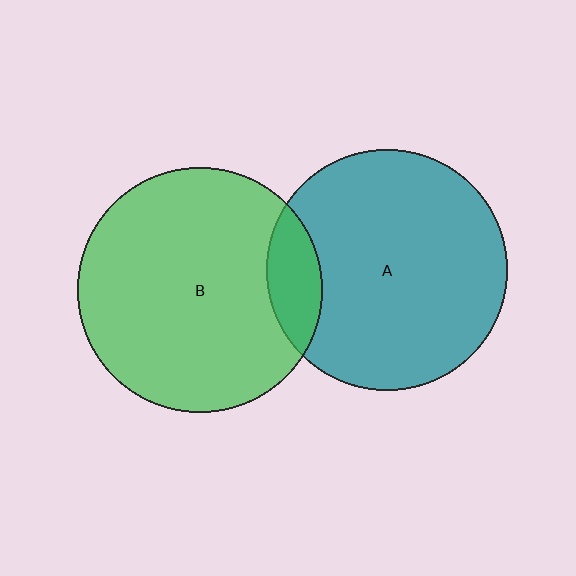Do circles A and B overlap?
Yes.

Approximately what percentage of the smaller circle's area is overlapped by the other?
Approximately 15%.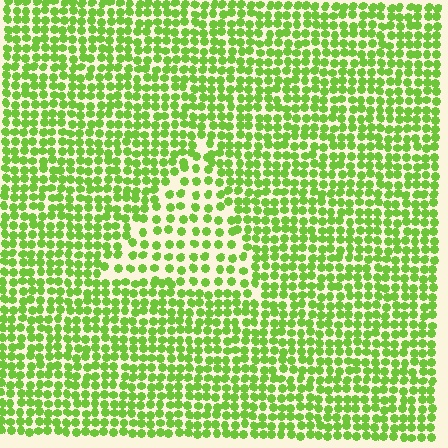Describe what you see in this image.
The image contains small lime elements arranged at two different densities. A triangle-shaped region is visible where the elements are less densely packed than the surrounding area.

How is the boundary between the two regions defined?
The boundary is defined by a change in element density (approximately 1.8x ratio). All elements are the same color, size, and shape.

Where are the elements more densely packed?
The elements are more densely packed outside the triangle boundary.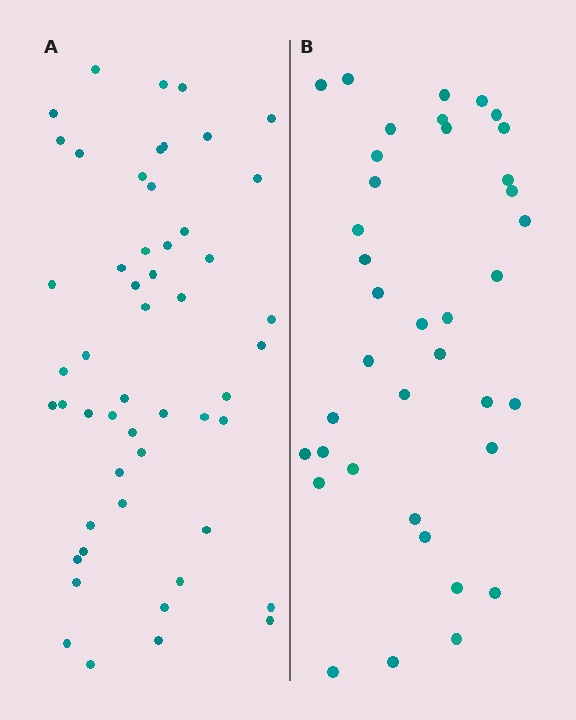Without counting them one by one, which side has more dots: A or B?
Region A (the left region) has more dots.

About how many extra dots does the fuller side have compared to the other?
Region A has approximately 15 more dots than region B.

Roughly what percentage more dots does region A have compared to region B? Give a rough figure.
About 35% more.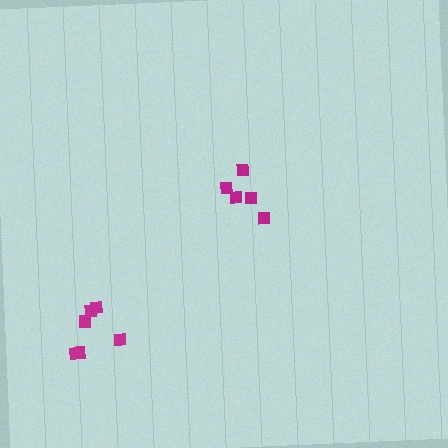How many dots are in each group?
Group 1: 6 dots, Group 2: 5 dots (11 total).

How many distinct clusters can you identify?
There are 2 distinct clusters.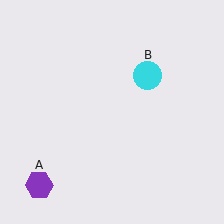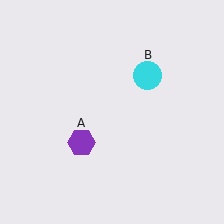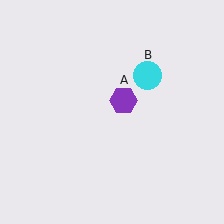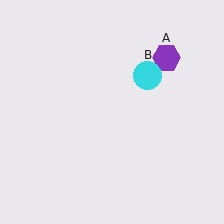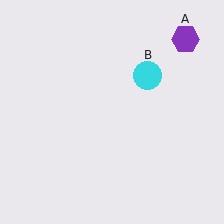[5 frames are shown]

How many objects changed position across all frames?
1 object changed position: purple hexagon (object A).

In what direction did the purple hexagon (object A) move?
The purple hexagon (object A) moved up and to the right.